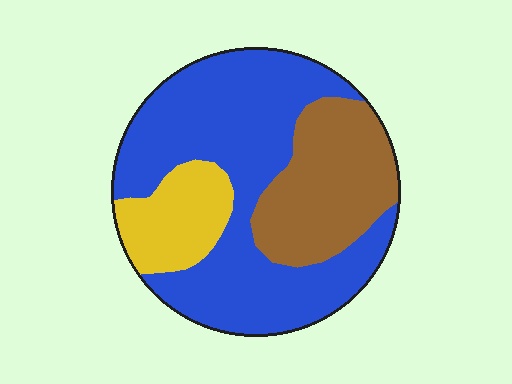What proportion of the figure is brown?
Brown takes up about one quarter (1/4) of the figure.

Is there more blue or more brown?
Blue.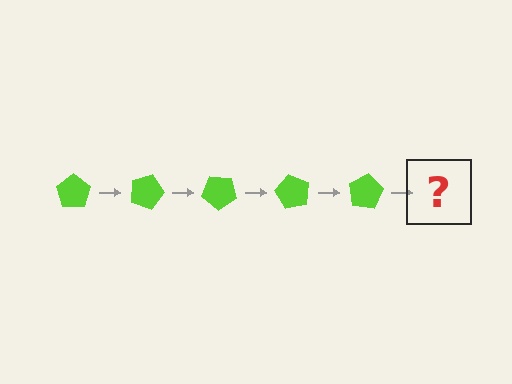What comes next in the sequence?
The next element should be a lime pentagon rotated 100 degrees.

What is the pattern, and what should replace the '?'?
The pattern is that the pentagon rotates 20 degrees each step. The '?' should be a lime pentagon rotated 100 degrees.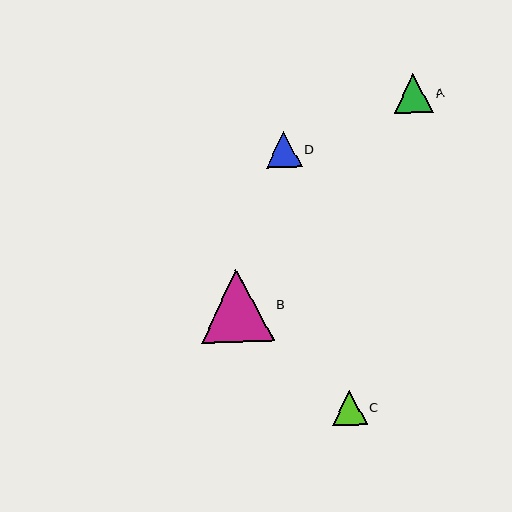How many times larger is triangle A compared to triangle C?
Triangle A is approximately 1.1 times the size of triangle C.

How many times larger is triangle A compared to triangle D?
Triangle A is approximately 1.1 times the size of triangle D.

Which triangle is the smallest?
Triangle C is the smallest with a size of approximately 35 pixels.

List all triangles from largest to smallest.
From largest to smallest: B, A, D, C.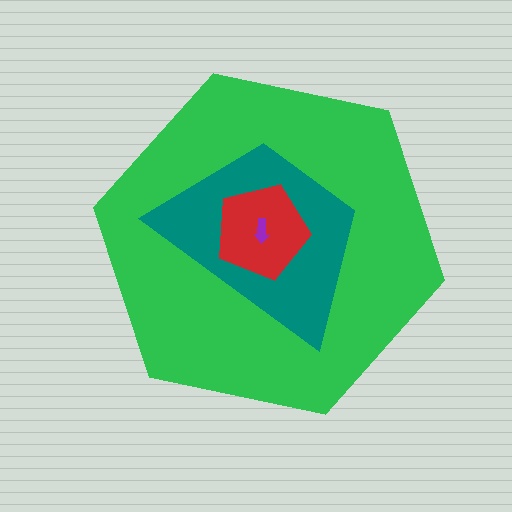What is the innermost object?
The purple arrow.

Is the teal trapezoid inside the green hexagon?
Yes.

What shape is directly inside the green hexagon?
The teal trapezoid.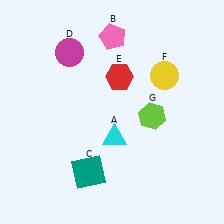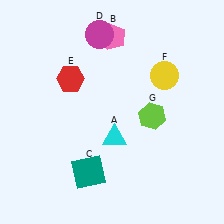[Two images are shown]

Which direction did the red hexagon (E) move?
The red hexagon (E) moved left.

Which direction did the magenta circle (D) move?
The magenta circle (D) moved right.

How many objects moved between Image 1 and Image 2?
2 objects moved between the two images.